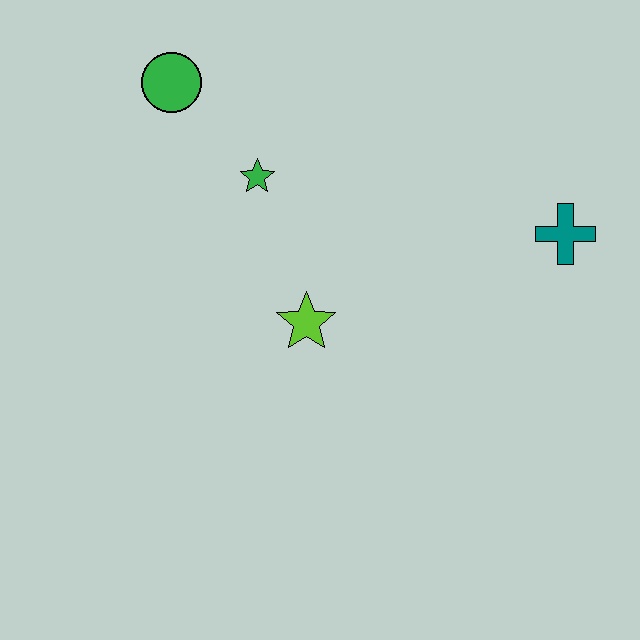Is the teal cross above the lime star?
Yes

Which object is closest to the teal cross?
The lime star is closest to the teal cross.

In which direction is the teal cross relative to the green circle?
The teal cross is to the right of the green circle.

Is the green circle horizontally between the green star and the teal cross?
No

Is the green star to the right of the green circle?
Yes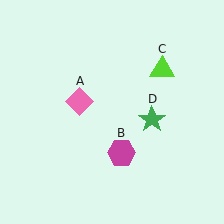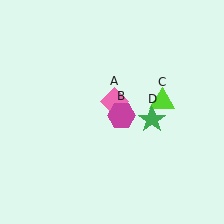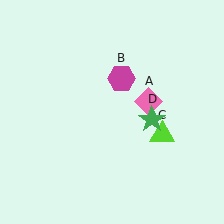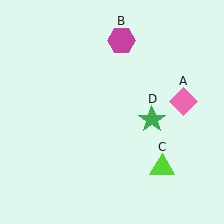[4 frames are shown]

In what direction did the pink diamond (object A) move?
The pink diamond (object A) moved right.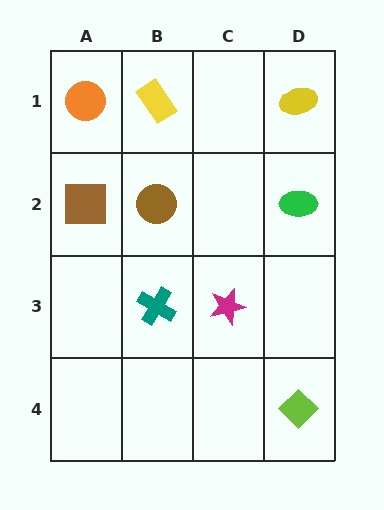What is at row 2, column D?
A green ellipse.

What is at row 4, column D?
A lime diamond.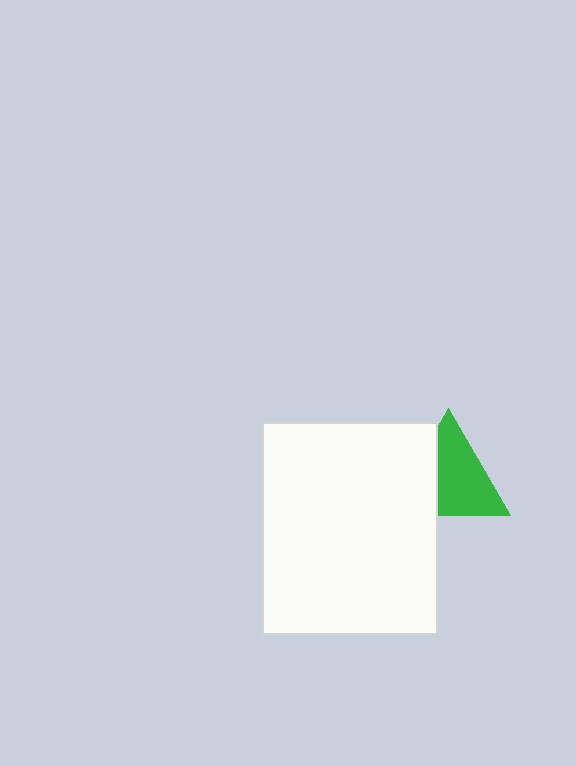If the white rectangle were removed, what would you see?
You would see the complete green triangle.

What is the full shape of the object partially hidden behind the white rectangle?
The partially hidden object is a green triangle.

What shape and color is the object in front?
The object in front is a white rectangle.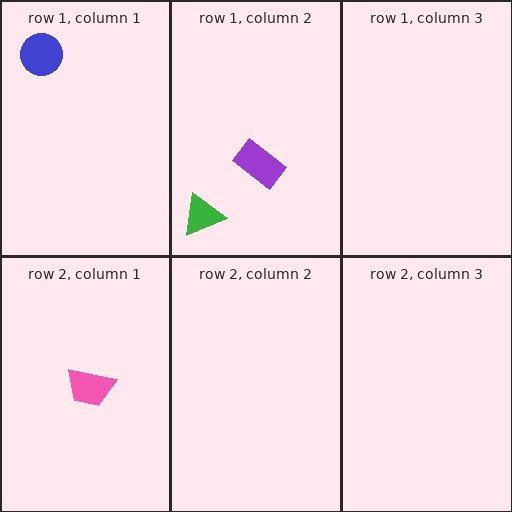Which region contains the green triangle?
The row 1, column 2 region.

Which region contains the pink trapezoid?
The row 2, column 1 region.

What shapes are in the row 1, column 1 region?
The blue circle.